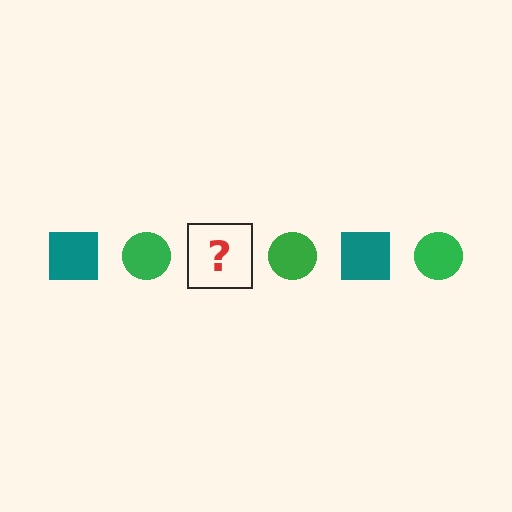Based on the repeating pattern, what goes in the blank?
The blank should be a teal square.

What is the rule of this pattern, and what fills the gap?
The rule is that the pattern alternates between teal square and green circle. The gap should be filled with a teal square.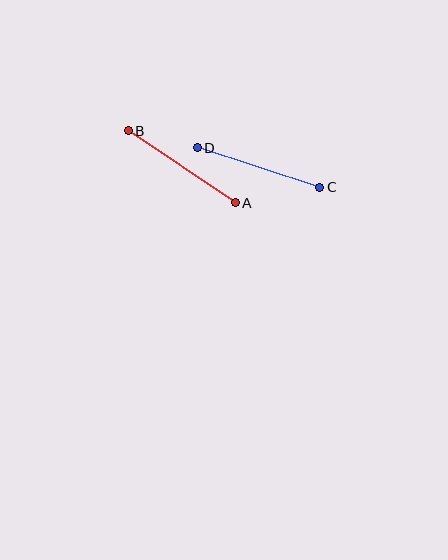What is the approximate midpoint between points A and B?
The midpoint is at approximately (182, 167) pixels.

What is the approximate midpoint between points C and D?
The midpoint is at approximately (258, 167) pixels.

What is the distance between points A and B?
The distance is approximately 129 pixels.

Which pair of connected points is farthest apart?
Points A and B are farthest apart.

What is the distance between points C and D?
The distance is approximately 129 pixels.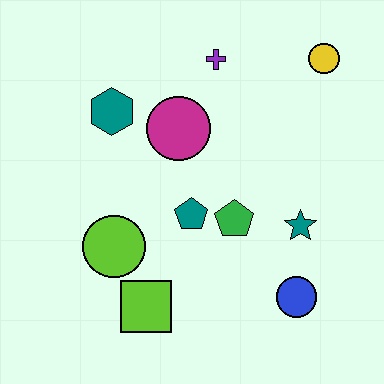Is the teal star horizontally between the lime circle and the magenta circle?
No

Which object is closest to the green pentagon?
The teal pentagon is closest to the green pentagon.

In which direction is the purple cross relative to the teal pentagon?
The purple cross is above the teal pentagon.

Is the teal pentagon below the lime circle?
No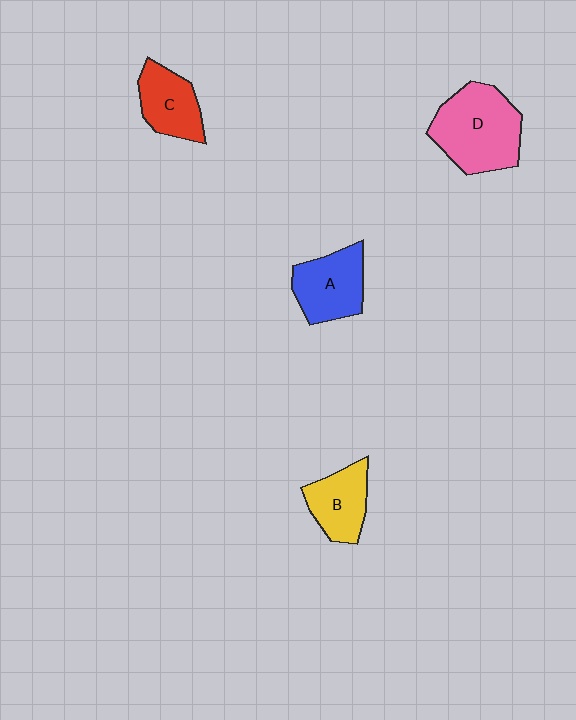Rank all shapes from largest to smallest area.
From largest to smallest: D (pink), A (blue), B (yellow), C (red).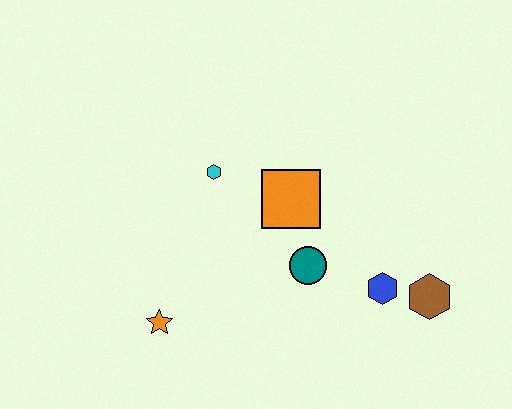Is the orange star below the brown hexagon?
Yes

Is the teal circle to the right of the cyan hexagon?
Yes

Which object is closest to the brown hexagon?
The blue hexagon is closest to the brown hexagon.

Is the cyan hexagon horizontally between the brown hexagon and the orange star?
Yes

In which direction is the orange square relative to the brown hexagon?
The orange square is to the left of the brown hexagon.